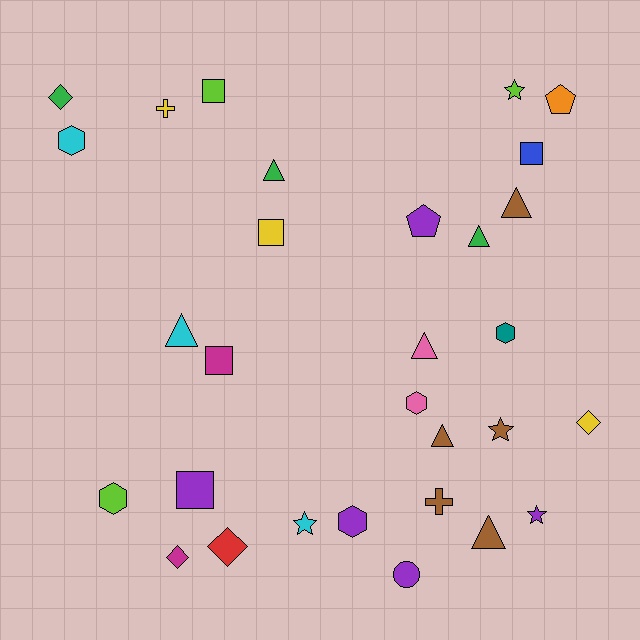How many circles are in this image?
There is 1 circle.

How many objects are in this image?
There are 30 objects.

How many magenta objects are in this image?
There are 2 magenta objects.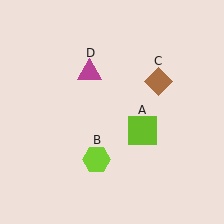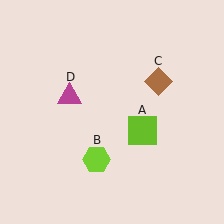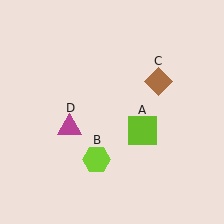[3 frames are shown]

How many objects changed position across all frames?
1 object changed position: magenta triangle (object D).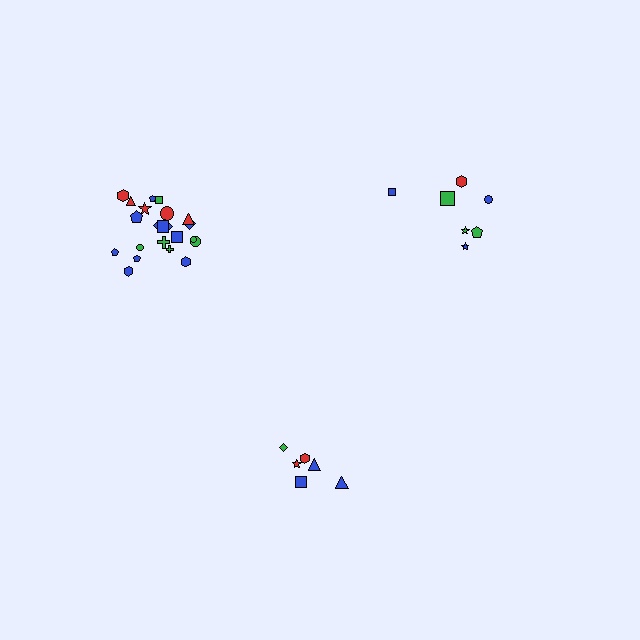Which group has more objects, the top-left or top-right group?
The top-left group.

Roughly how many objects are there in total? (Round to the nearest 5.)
Roughly 35 objects in total.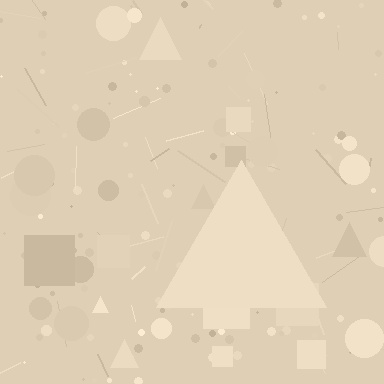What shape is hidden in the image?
A triangle is hidden in the image.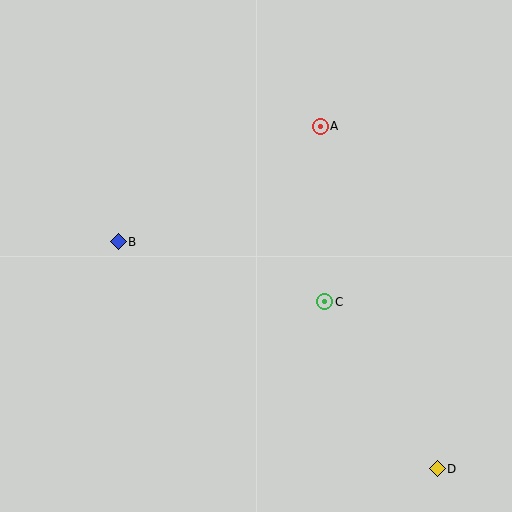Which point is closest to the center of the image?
Point C at (325, 302) is closest to the center.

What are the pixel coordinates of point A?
Point A is at (320, 126).